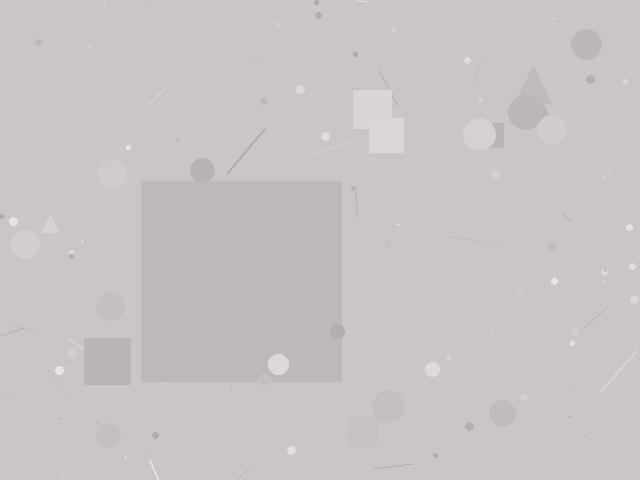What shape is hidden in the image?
A square is hidden in the image.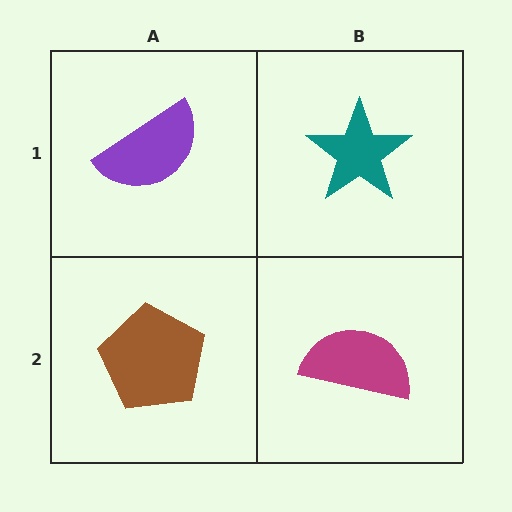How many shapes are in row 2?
2 shapes.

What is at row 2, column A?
A brown pentagon.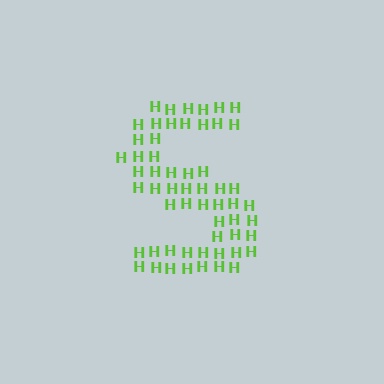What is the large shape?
The large shape is the letter S.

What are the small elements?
The small elements are letter H's.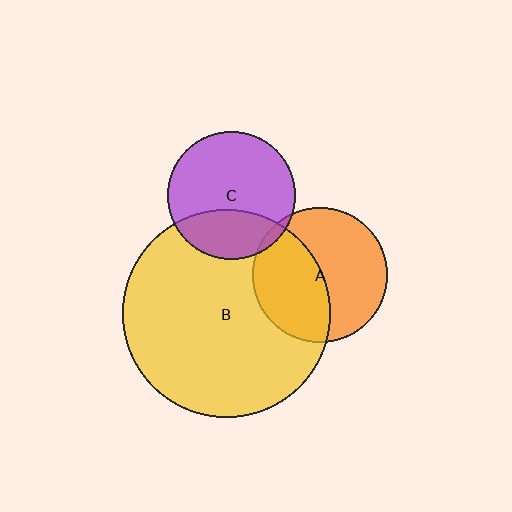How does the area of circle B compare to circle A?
Approximately 2.4 times.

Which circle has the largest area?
Circle B (yellow).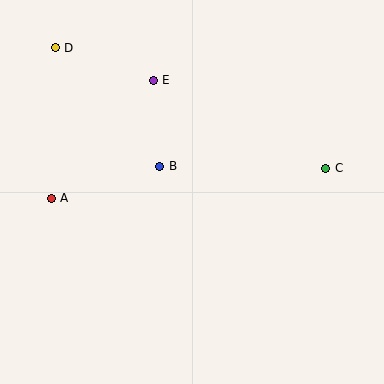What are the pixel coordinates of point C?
Point C is at (326, 168).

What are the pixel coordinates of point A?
Point A is at (51, 198).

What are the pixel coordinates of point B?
Point B is at (160, 166).